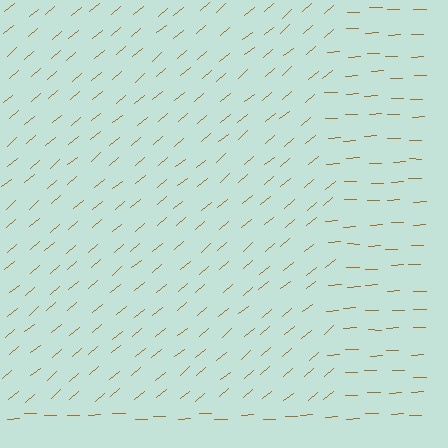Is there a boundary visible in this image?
Yes, there is a texture boundary formed by a change in line orientation.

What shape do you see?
I see a rectangle.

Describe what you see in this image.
The image is filled with small brown line segments. A rectangle region in the image has lines oriented differently from the surrounding lines, creating a visible texture boundary.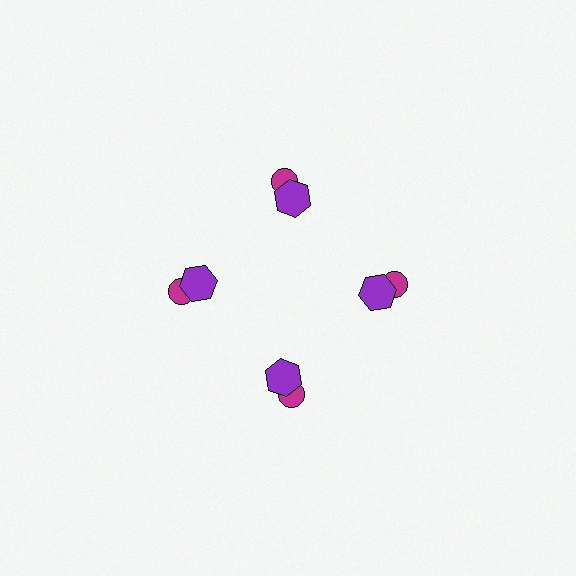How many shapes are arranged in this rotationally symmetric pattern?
There are 8 shapes, arranged in 4 groups of 2.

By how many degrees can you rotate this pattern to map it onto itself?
The pattern maps onto itself every 90 degrees of rotation.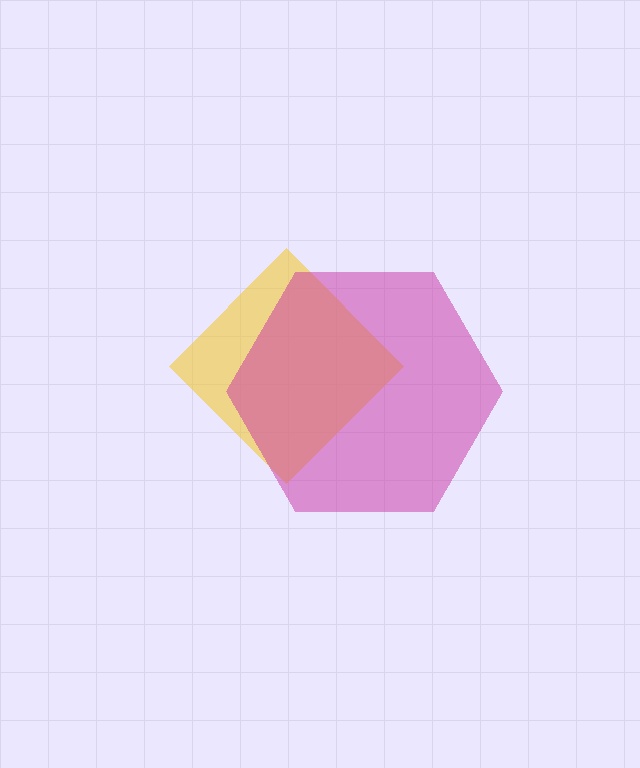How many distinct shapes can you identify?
There are 2 distinct shapes: a yellow diamond, a magenta hexagon.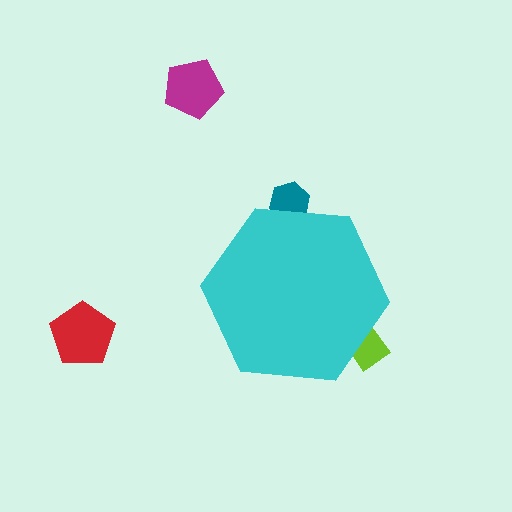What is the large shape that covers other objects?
A cyan hexagon.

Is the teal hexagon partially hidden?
Yes, the teal hexagon is partially hidden behind the cyan hexagon.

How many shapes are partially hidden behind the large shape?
2 shapes are partially hidden.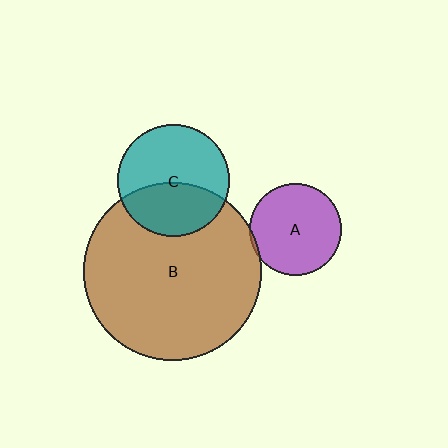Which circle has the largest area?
Circle B (brown).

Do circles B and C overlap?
Yes.